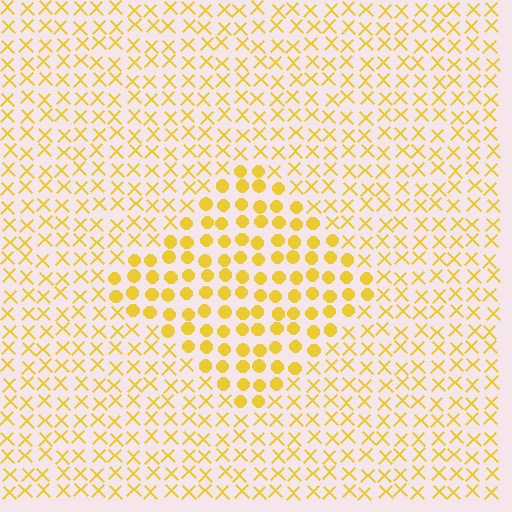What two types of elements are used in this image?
The image uses circles inside the diamond region and X marks outside it.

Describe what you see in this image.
The image is filled with small yellow elements arranged in a uniform grid. A diamond-shaped region contains circles, while the surrounding area contains X marks. The boundary is defined purely by the change in element shape.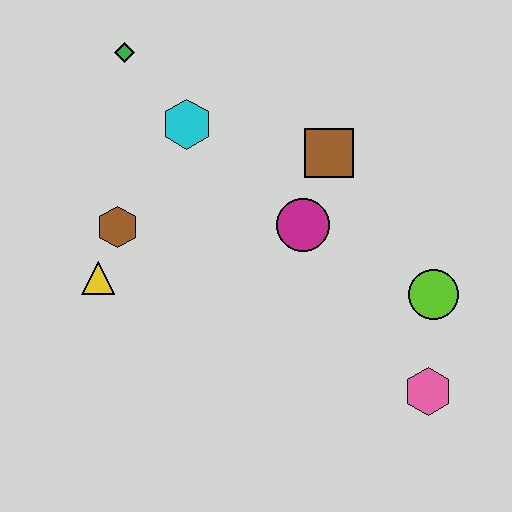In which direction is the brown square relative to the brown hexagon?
The brown square is to the right of the brown hexagon.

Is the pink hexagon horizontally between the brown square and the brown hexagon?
No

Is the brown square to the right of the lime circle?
No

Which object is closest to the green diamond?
The cyan hexagon is closest to the green diamond.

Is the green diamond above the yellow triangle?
Yes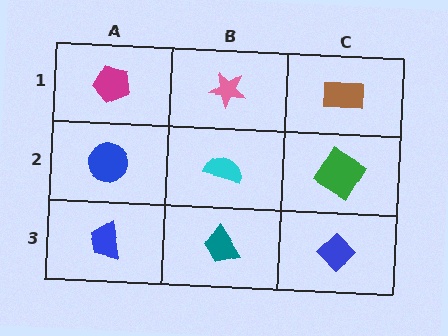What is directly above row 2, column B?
A pink star.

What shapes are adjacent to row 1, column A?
A blue circle (row 2, column A), a pink star (row 1, column B).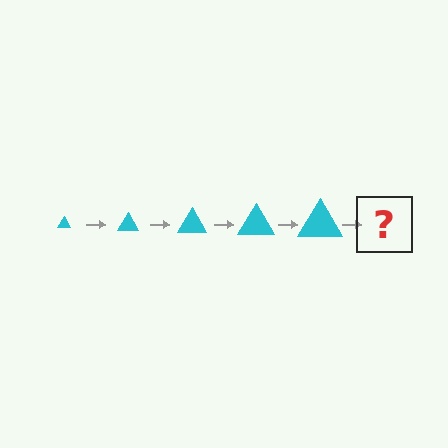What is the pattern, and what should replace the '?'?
The pattern is that the triangle gets progressively larger each step. The '?' should be a cyan triangle, larger than the previous one.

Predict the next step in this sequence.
The next step is a cyan triangle, larger than the previous one.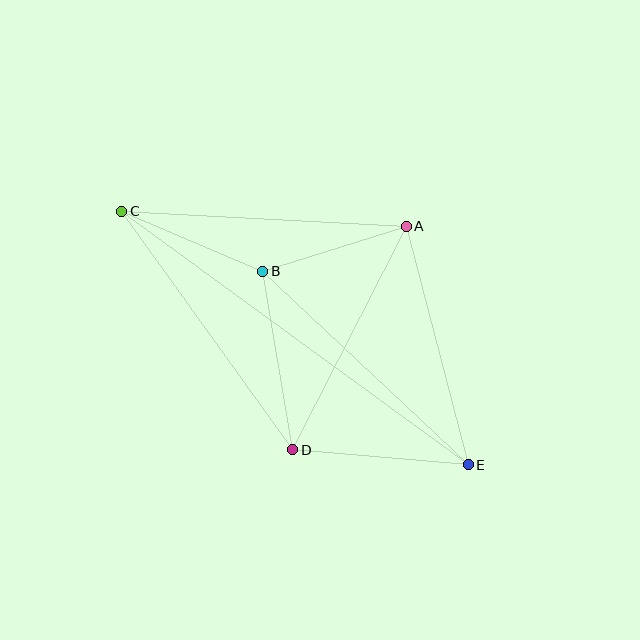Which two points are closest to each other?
Points A and B are closest to each other.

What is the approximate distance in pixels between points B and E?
The distance between B and E is approximately 282 pixels.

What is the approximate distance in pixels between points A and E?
The distance between A and E is approximately 247 pixels.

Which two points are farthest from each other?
Points C and E are farthest from each other.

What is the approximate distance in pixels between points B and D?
The distance between B and D is approximately 181 pixels.